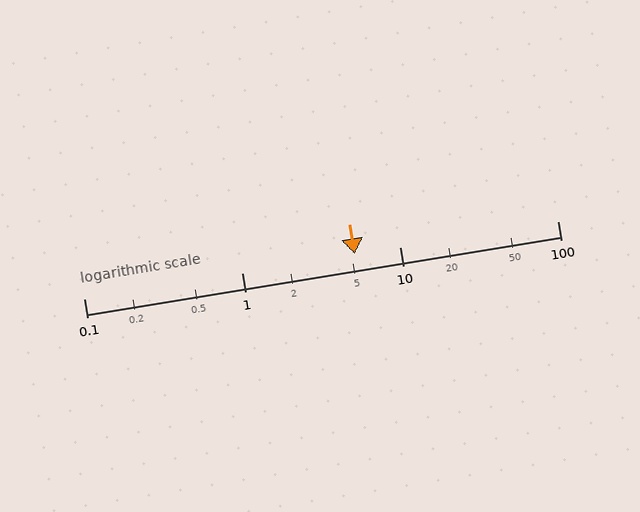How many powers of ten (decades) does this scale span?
The scale spans 3 decades, from 0.1 to 100.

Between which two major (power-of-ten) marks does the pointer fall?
The pointer is between 1 and 10.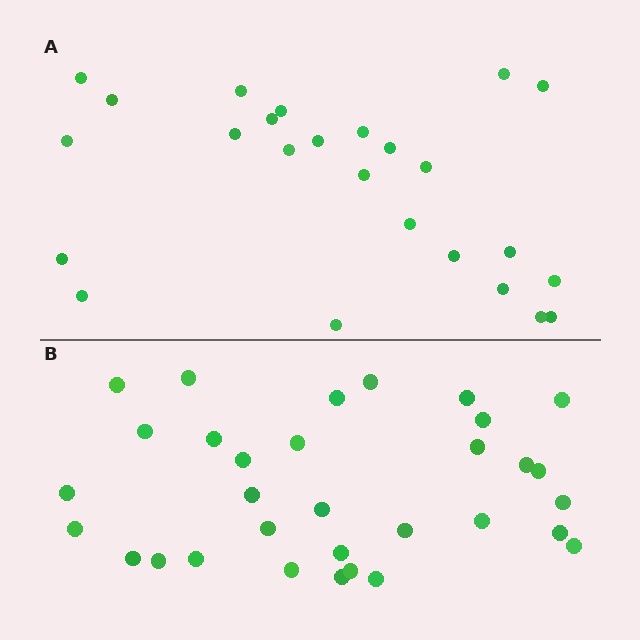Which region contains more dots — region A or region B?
Region B (the bottom region) has more dots.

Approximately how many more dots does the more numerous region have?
Region B has roughly 8 or so more dots than region A.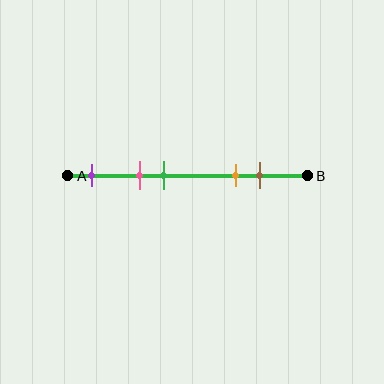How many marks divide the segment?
There are 5 marks dividing the segment.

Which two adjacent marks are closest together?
The pink and green marks are the closest adjacent pair.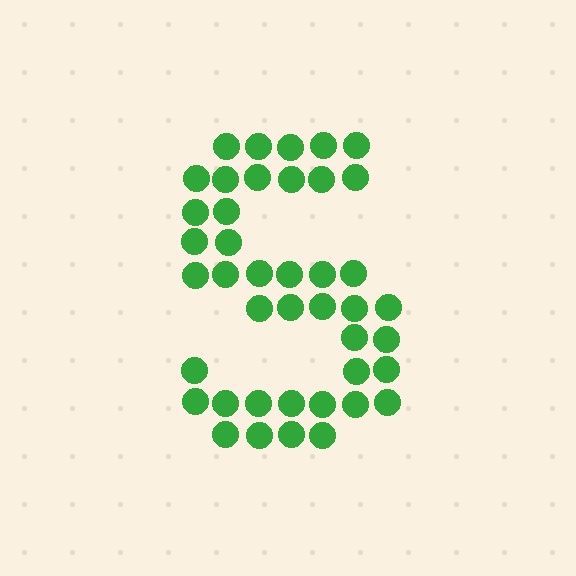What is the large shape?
The large shape is the letter S.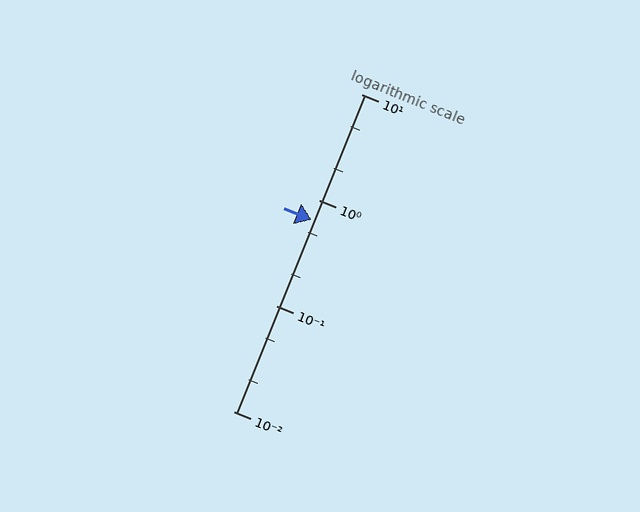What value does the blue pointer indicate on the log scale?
The pointer indicates approximately 0.65.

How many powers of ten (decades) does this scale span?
The scale spans 3 decades, from 0.01 to 10.